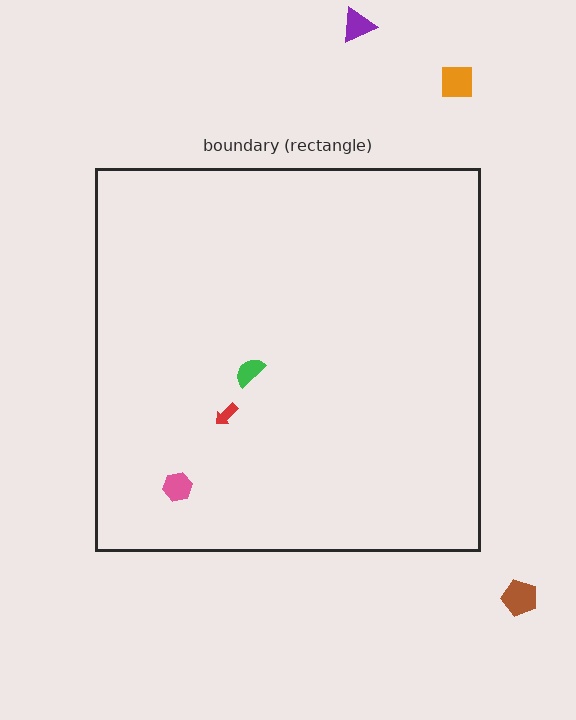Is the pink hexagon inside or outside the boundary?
Inside.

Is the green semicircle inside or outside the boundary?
Inside.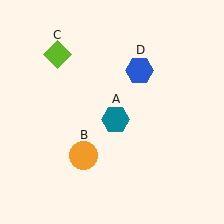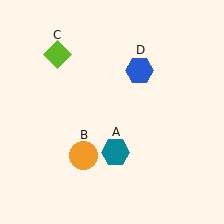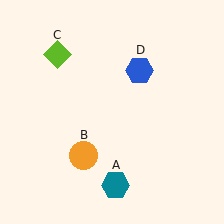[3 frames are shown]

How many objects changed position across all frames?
1 object changed position: teal hexagon (object A).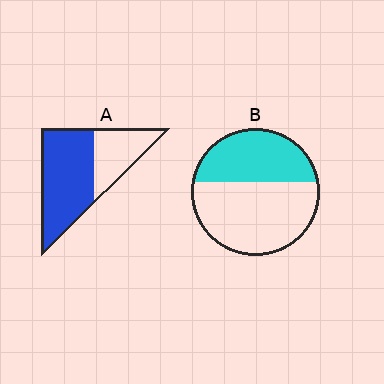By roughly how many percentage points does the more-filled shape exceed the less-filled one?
By roughly 25 percentage points (A over B).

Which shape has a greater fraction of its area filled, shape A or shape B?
Shape A.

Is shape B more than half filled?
No.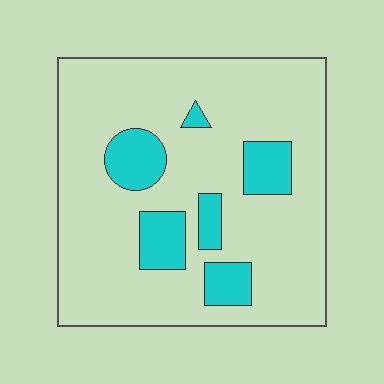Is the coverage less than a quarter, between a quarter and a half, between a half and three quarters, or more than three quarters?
Less than a quarter.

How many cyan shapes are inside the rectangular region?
6.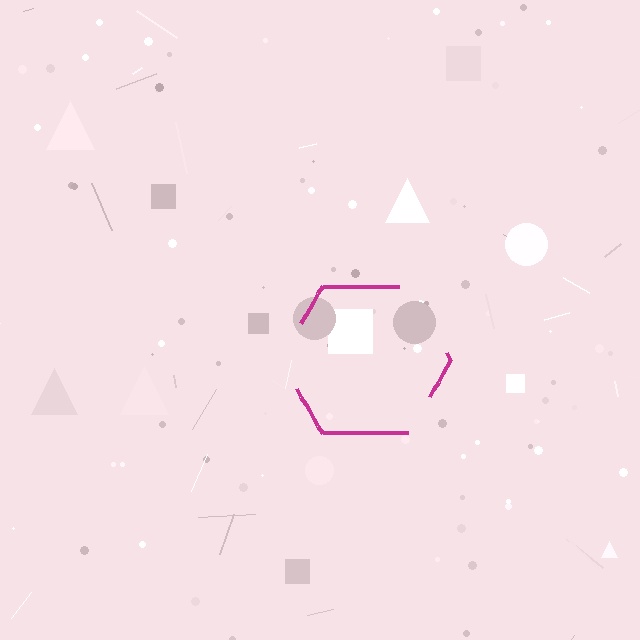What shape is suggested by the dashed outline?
The dashed outline suggests a hexagon.